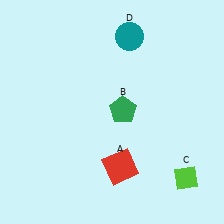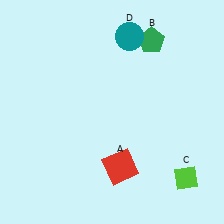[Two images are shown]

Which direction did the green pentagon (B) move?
The green pentagon (B) moved up.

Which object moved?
The green pentagon (B) moved up.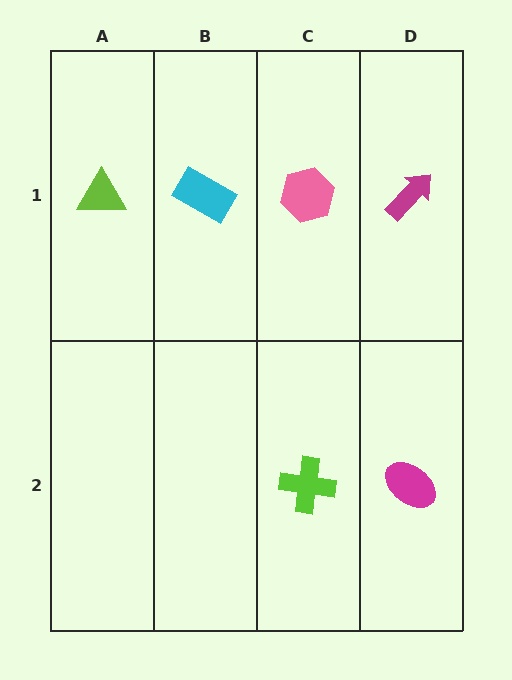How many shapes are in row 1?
4 shapes.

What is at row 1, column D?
A magenta arrow.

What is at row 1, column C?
A pink hexagon.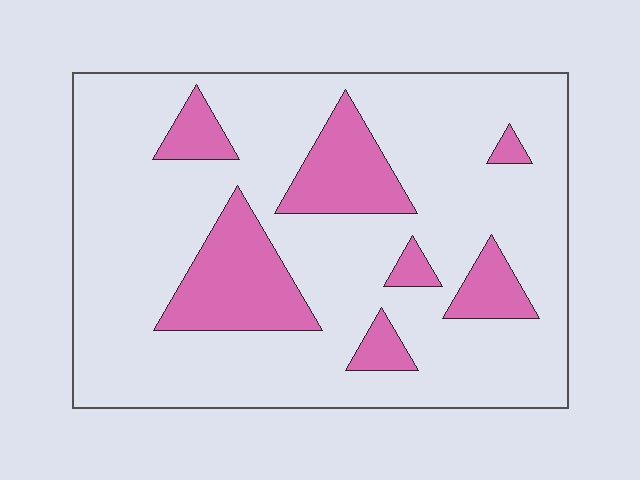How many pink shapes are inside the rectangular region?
7.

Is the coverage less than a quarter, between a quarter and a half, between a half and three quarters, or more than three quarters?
Less than a quarter.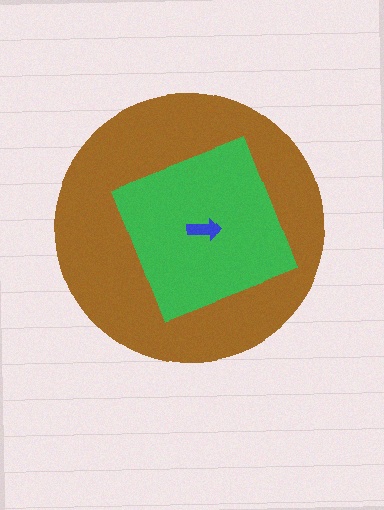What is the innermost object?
The blue arrow.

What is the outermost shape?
The brown circle.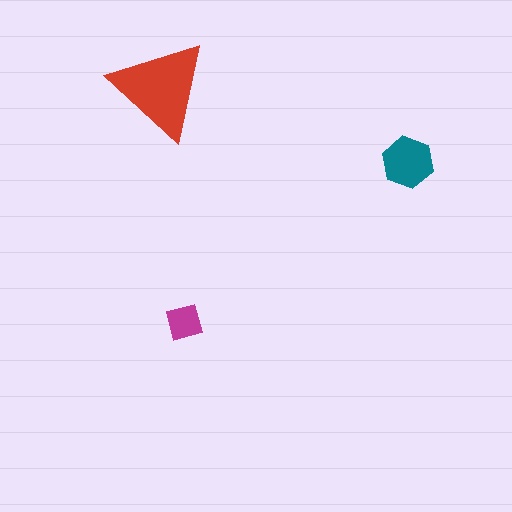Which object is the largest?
The red triangle.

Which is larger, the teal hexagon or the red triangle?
The red triangle.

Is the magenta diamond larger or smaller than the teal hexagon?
Smaller.